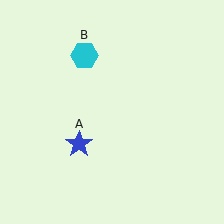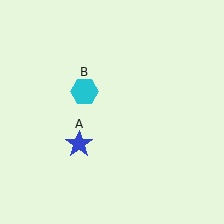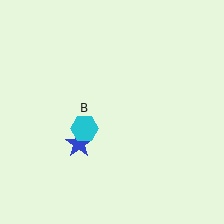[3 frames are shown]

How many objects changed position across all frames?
1 object changed position: cyan hexagon (object B).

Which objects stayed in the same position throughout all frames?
Blue star (object A) remained stationary.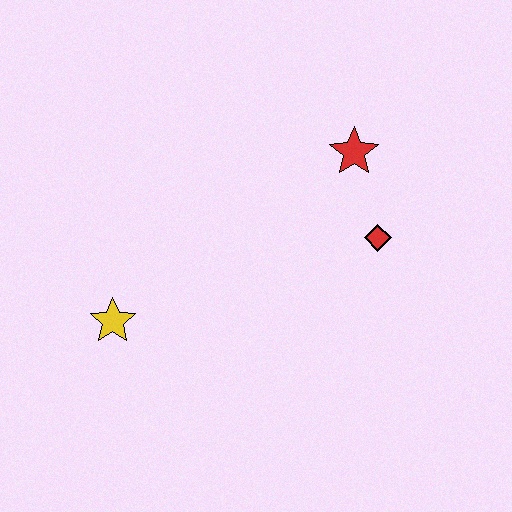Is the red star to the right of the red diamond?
No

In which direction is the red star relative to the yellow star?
The red star is to the right of the yellow star.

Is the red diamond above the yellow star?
Yes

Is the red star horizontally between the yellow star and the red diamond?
Yes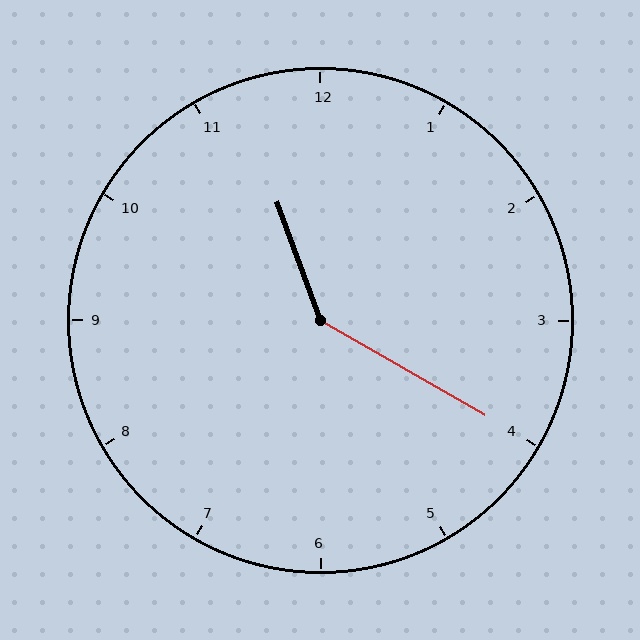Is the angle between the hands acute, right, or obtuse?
It is obtuse.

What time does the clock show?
11:20.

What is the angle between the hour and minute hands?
Approximately 140 degrees.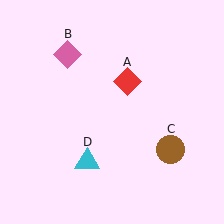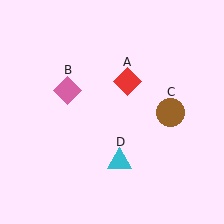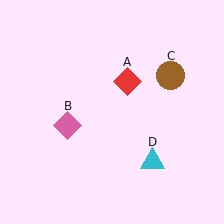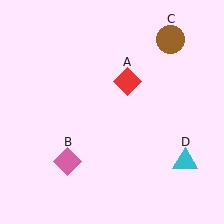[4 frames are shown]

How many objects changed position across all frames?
3 objects changed position: pink diamond (object B), brown circle (object C), cyan triangle (object D).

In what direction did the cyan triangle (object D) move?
The cyan triangle (object D) moved right.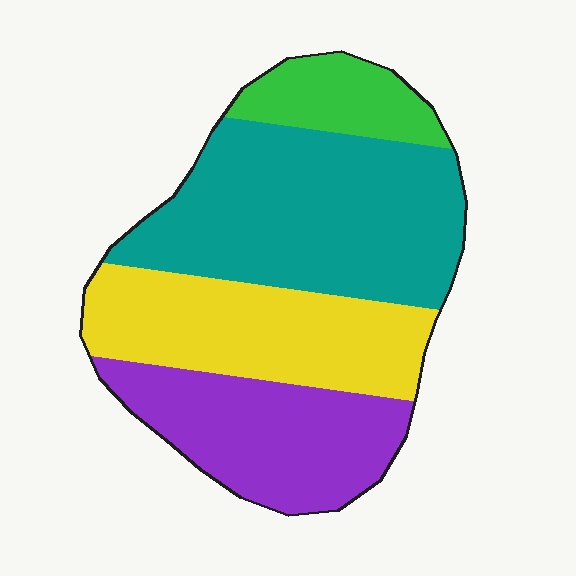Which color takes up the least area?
Green, at roughly 10%.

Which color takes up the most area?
Teal, at roughly 40%.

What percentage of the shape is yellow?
Yellow covers about 25% of the shape.